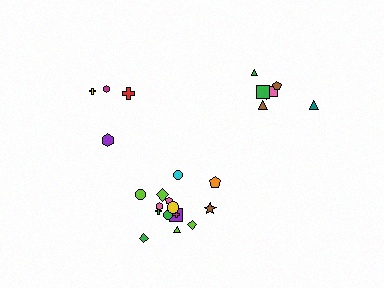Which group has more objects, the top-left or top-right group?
The top-right group.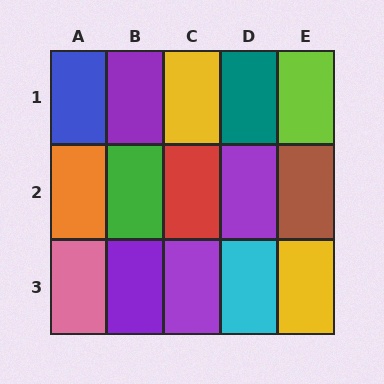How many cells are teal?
1 cell is teal.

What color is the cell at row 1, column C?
Yellow.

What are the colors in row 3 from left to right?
Pink, purple, purple, cyan, yellow.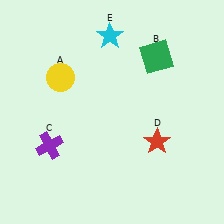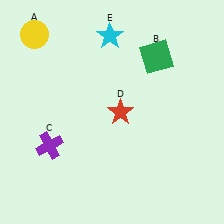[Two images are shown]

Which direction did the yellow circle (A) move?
The yellow circle (A) moved up.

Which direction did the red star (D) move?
The red star (D) moved left.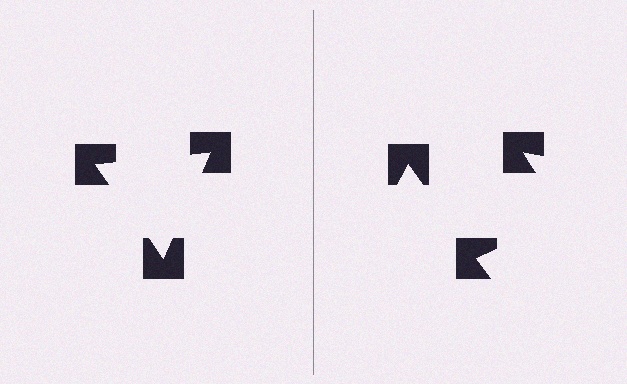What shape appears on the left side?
An illusory triangle.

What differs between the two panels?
The notched squares are positioned identically on both sides; only the wedge orientations differ. On the left they align to a triangle; on the right they are misaligned.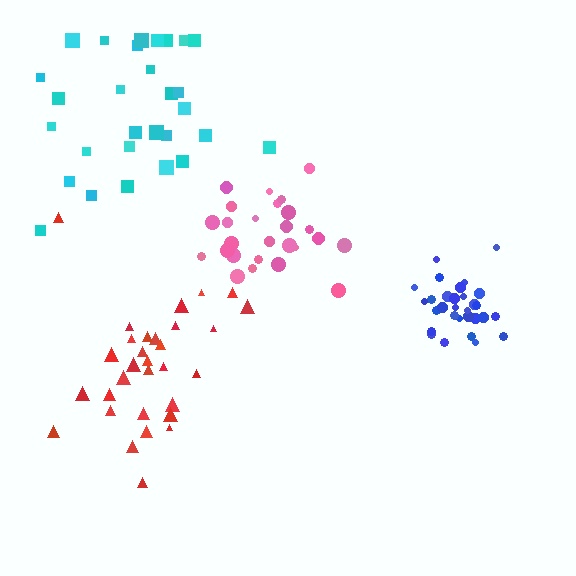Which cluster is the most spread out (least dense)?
Cyan.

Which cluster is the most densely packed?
Blue.